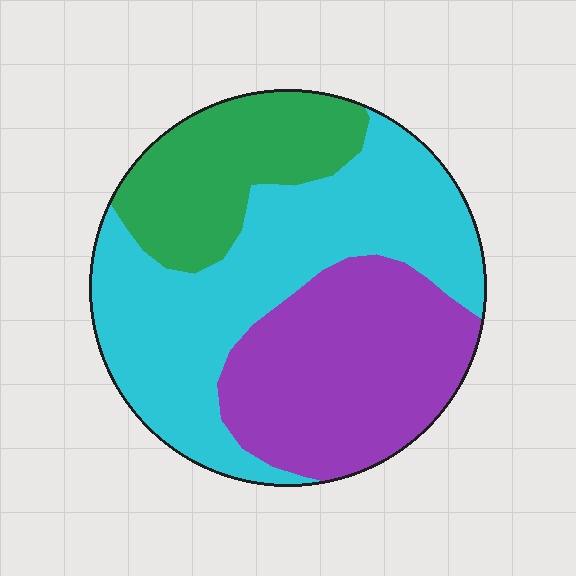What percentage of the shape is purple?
Purple takes up about one third (1/3) of the shape.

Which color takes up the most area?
Cyan, at roughly 45%.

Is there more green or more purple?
Purple.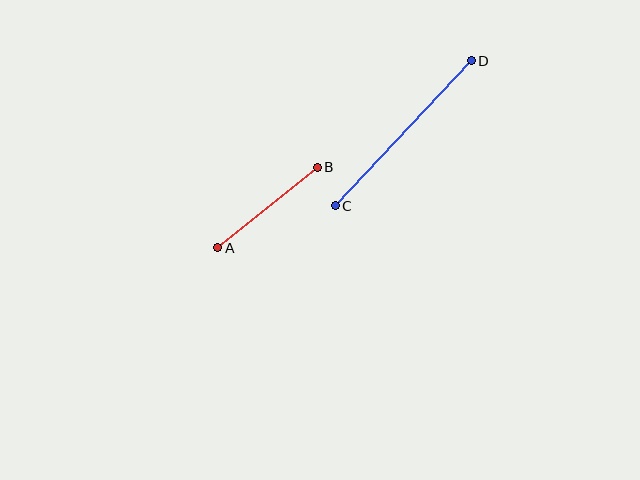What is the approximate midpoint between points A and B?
The midpoint is at approximately (268, 207) pixels.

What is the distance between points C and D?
The distance is approximately 199 pixels.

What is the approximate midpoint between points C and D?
The midpoint is at approximately (403, 133) pixels.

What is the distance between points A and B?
The distance is approximately 128 pixels.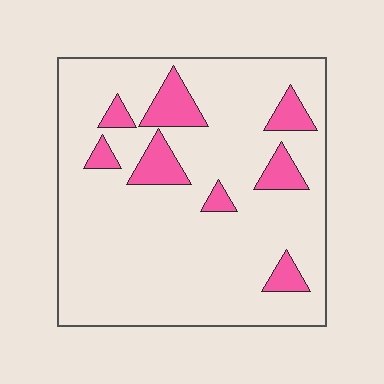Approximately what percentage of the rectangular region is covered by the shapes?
Approximately 15%.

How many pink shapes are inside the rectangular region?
8.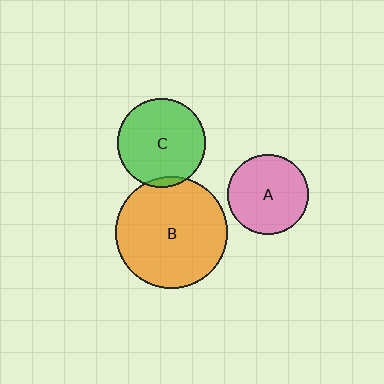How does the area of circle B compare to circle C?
Approximately 1.6 times.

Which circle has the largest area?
Circle B (orange).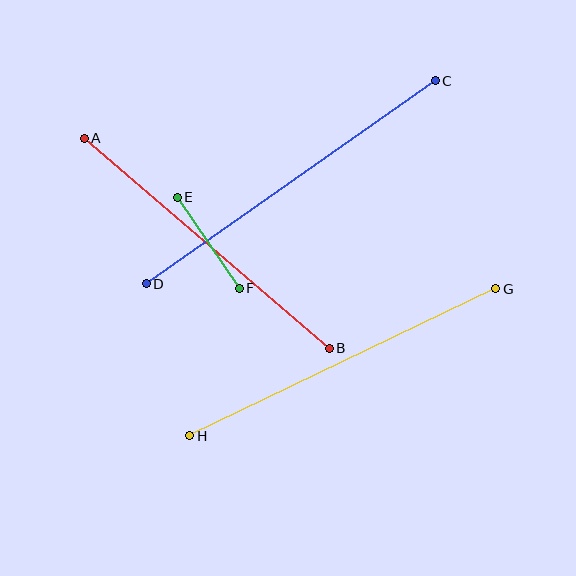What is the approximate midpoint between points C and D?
The midpoint is at approximately (291, 182) pixels.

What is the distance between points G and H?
The distance is approximately 340 pixels.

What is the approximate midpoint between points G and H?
The midpoint is at approximately (343, 362) pixels.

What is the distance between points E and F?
The distance is approximately 110 pixels.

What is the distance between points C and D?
The distance is approximately 353 pixels.